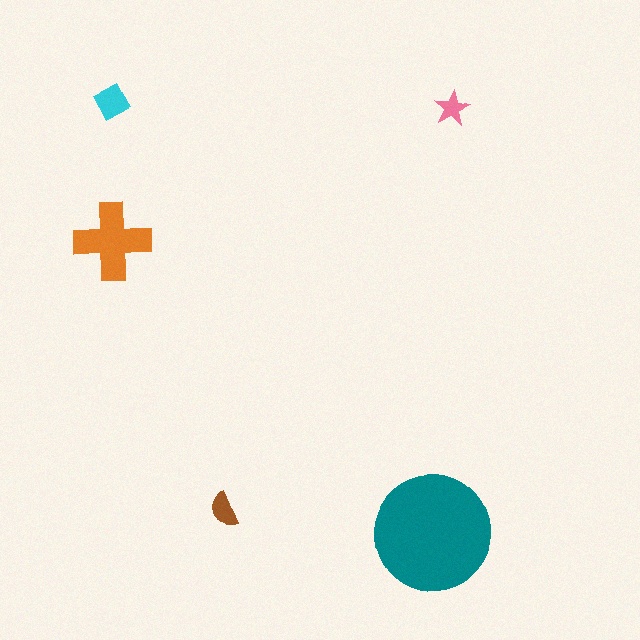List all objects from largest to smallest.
The teal circle, the orange cross, the cyan diamond, the brown semicircle, the pink star.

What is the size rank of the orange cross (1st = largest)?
2nd.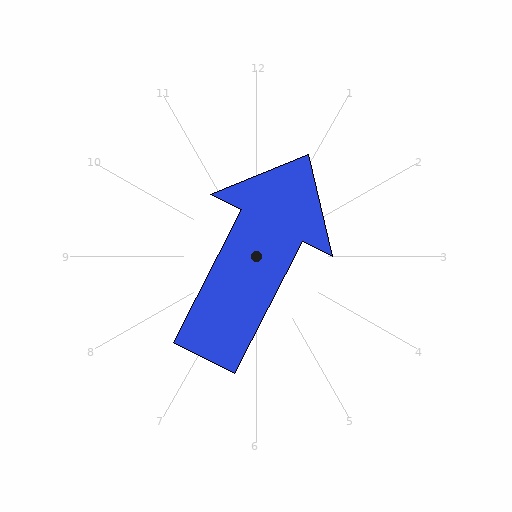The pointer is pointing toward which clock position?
Roughly 1 o'clock.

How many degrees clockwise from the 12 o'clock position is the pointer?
Approximately 27 degrees.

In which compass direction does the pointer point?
Northeast.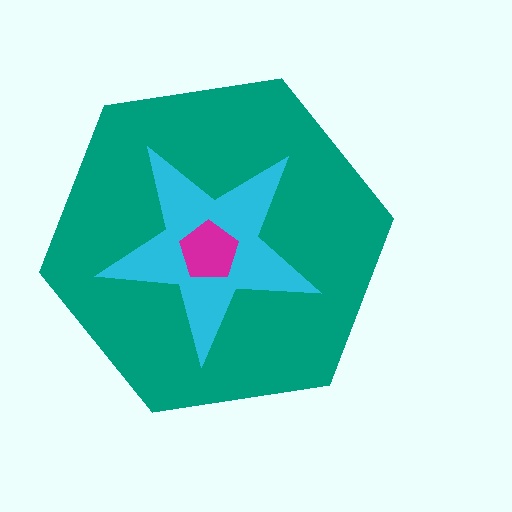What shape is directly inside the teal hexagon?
The cyan star.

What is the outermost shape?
The teal hexagon.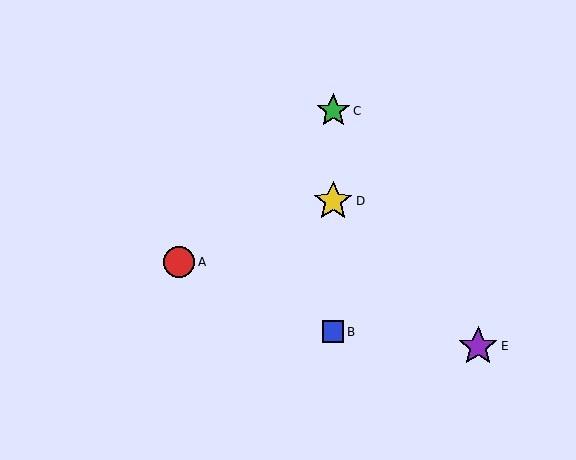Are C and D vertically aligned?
Yes, both are at x≈333.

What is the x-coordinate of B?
Object B is at x≈333.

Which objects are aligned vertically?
Objects B, C, D are aligned vertically.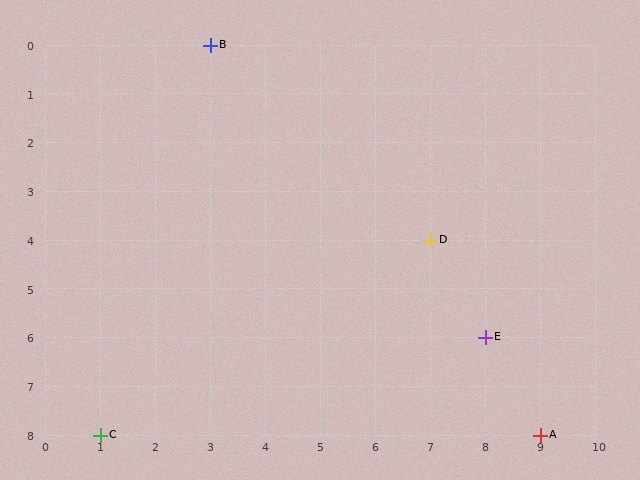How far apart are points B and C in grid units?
Points B and C are 2 columns and 8 rows apart (about 8.2 grid units diagonally).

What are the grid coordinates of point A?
Point A is at grid coordinates (9, 8).